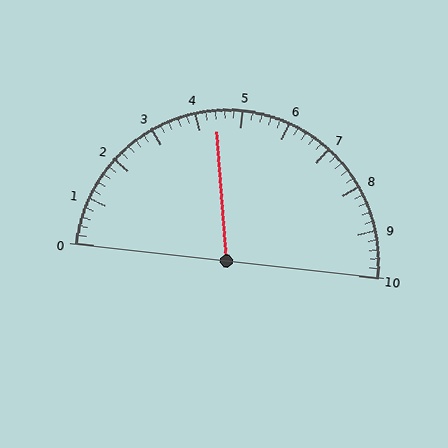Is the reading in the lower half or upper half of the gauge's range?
The reading is in the lower half of the range (0 to 10).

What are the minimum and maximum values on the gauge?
The gauge ranges from 0 to 10.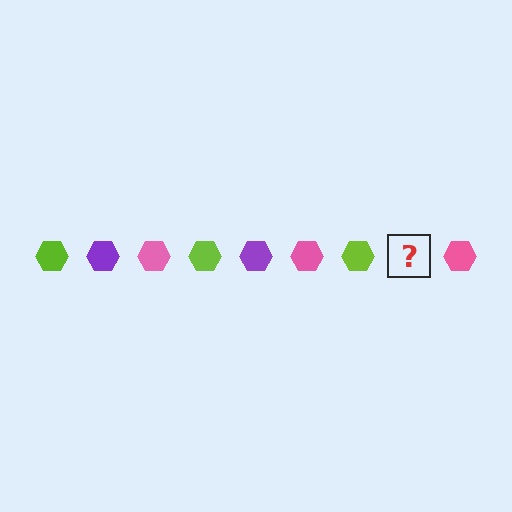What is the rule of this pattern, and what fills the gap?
The rule is that the pattern cycles through lime, purple, pink hexagons. The gap should be filled with a purple hexagon.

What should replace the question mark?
The question mark should be replaced with a purple hexagon.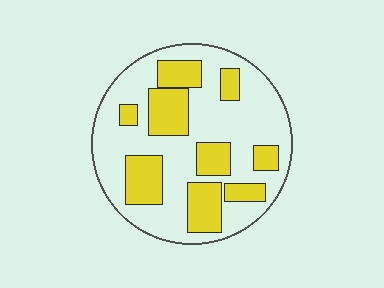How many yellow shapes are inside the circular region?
9.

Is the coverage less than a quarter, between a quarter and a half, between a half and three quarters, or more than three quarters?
Between a quarter and a half.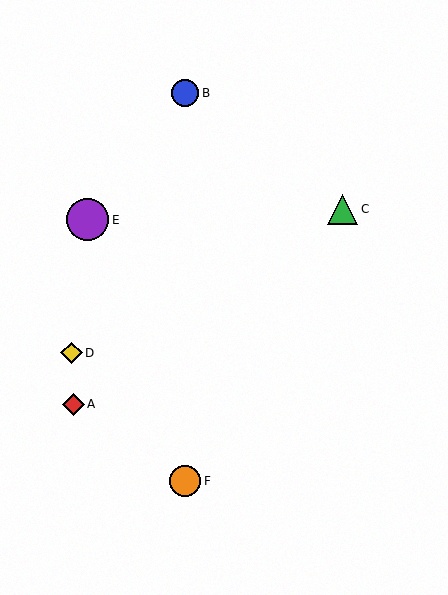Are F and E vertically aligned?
No, F is at x≈185 and E is at x≈88.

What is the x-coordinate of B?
Object B is at x≈185.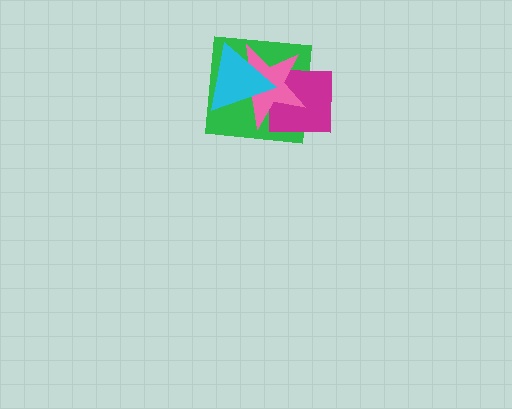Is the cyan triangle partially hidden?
No, no other shape covers it.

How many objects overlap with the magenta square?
3 objects overlap with the magenta square.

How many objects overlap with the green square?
3 objects overlap with the green square.